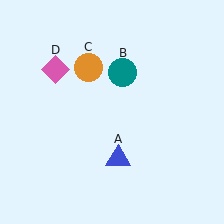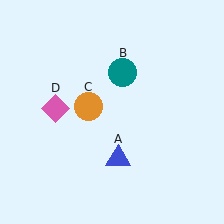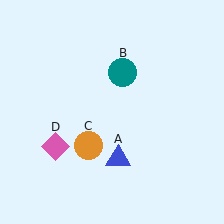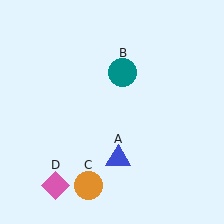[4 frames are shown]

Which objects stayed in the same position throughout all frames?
Blue triangle (object A) and teal circle (object B) remained stationary.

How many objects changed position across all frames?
2 objects changed position: orange circle (object C), pink diamond (object D).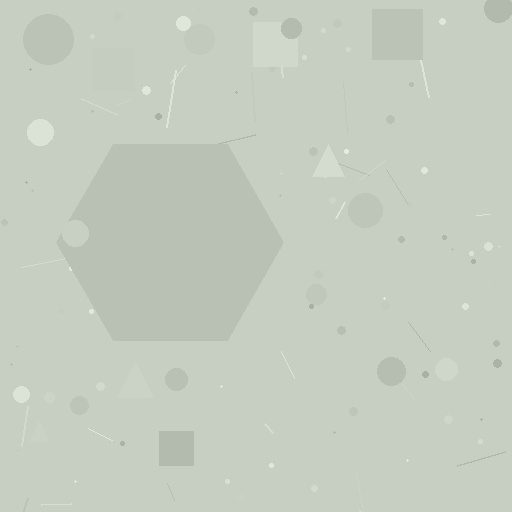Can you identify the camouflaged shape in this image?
The camouflaged shape is a hexagon.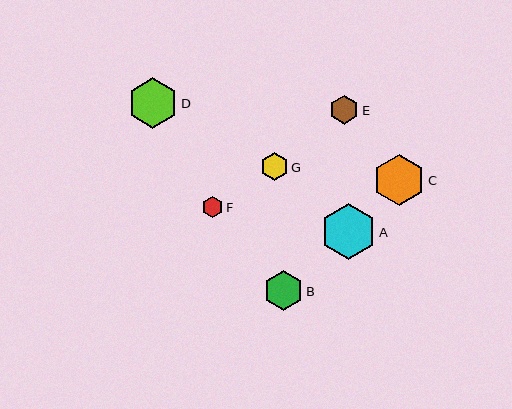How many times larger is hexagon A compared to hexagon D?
Hexagon A is approximately 1.1 times the size of hexagon D.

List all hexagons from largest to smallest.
From largest to smallest: A, C, D, B, E, G, F.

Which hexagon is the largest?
Hexagon A is the largest with a size of approximately 56 pixels.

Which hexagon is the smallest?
Hexagon F is the smallest with a size of approximately 21 pixels.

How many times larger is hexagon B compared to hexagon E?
Hexagon B is approximately 1.4 times the size of hexagon E.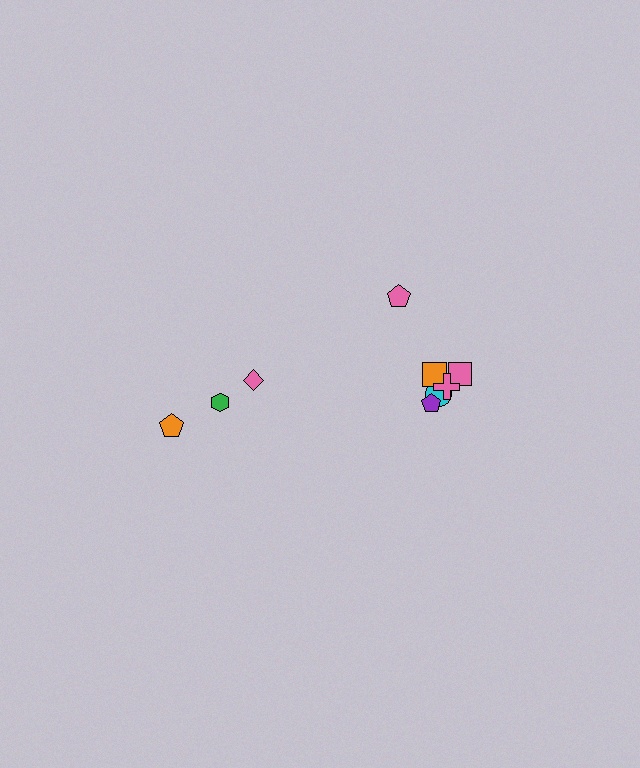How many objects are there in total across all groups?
There are 9 objects.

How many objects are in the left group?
There are 3 objects.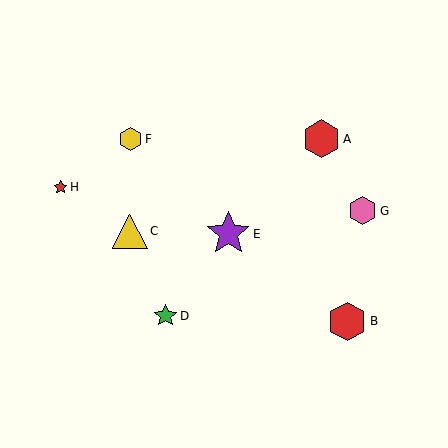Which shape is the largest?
The purple star (labeled E) is the largest.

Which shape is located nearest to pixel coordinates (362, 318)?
The red hexagon (labeled B) at (347, 321) is nearest to that location.